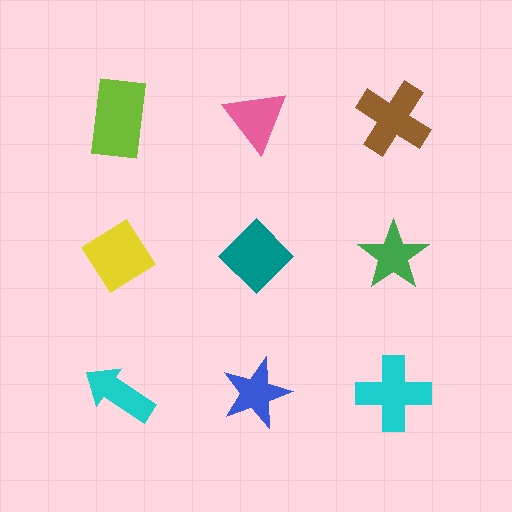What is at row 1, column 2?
A pink triangle.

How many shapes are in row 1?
3 shapes.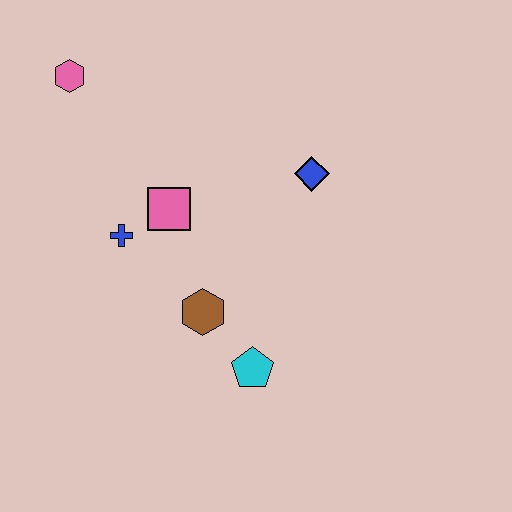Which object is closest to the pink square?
The blue cross is closest to the pink square.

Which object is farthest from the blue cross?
The blue diamond is farthest from the blue cross.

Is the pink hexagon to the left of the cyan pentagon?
Yes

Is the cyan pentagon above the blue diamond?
No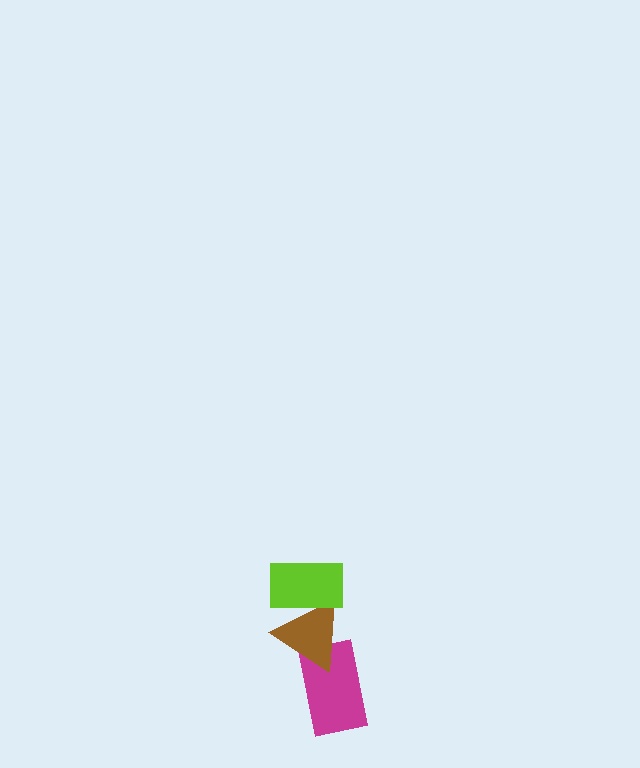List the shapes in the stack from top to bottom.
From top to bottom: the lime rectangle, the brown triangle, the magenta rectangle.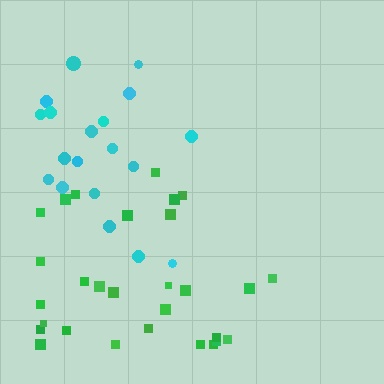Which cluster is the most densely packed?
Green.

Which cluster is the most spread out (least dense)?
Cyan.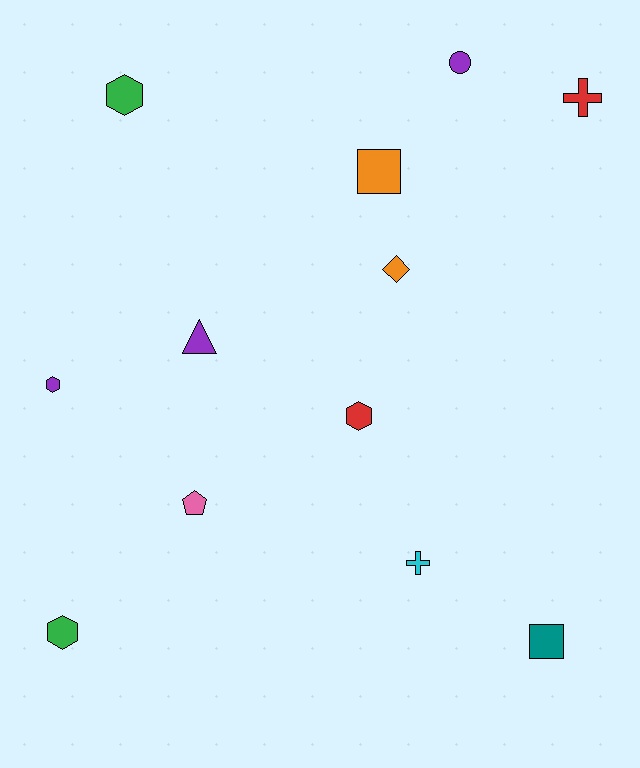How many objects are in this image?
There are 12 objects.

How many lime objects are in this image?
There are no lime objects.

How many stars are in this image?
There are no stars.